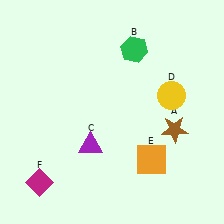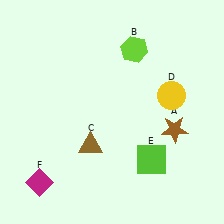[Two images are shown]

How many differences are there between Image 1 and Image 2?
There are 3 differences between the two images.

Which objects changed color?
B changed from green to lime. C changed from purple to brown. E changed from orange to lime.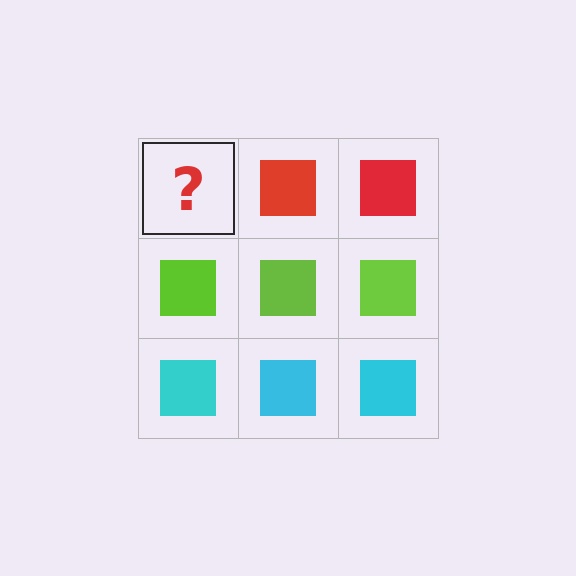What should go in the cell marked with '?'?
The missing cell should contain a red square.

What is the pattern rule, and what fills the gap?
The rule is that each row has a consistent color. The gap should be filled with a red square.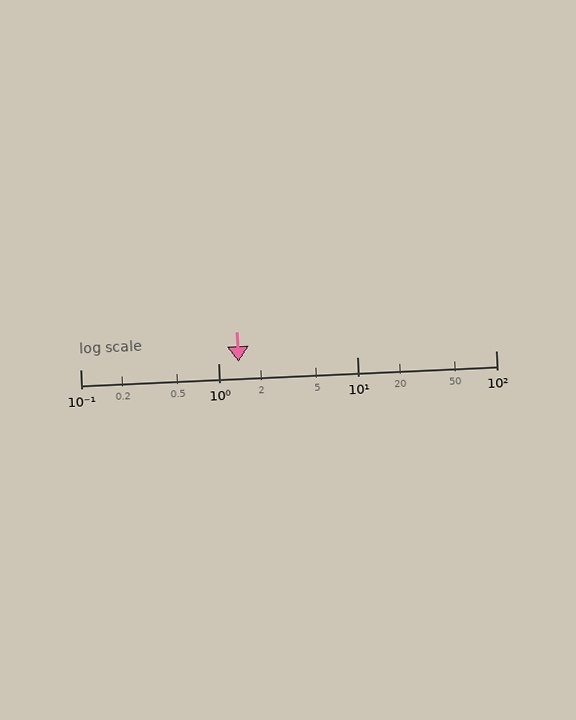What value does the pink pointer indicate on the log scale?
The pointer indicates approximately 1.4.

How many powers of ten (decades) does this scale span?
The scale spans 3 decades, from 0.1 to 100.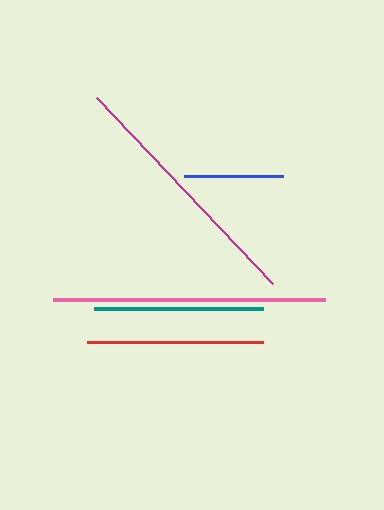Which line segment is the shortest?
The blue line is the shortest at approximately 99 pixels.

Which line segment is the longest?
The pink line is the longest at approximately 272 pixels.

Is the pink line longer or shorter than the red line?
The pink line is longer than the red line.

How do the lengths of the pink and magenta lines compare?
The pink and magenta lines are approximately the same length.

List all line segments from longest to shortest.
From longest to shortest: pink, magenta, red, teal, blue.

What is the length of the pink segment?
The pink segment is approximately 272 pixels long.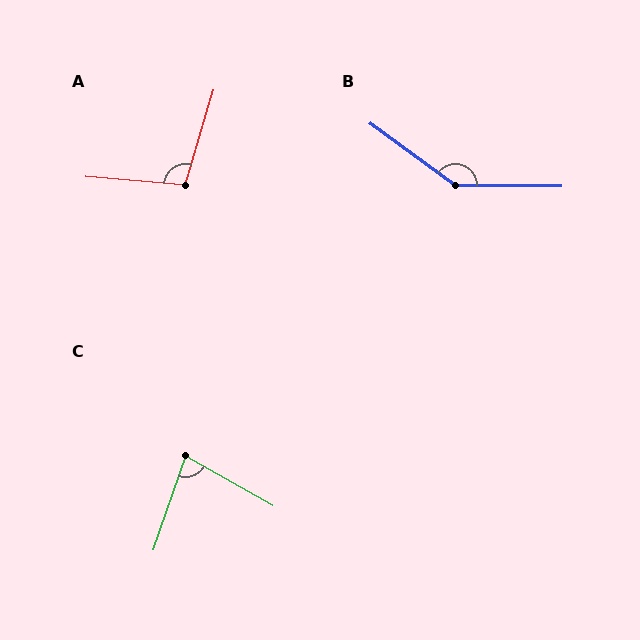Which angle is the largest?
B, at approximately 144 degrees.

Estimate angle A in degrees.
Approximately 102 degrees.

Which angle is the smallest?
C, at approximately 79 degrees.